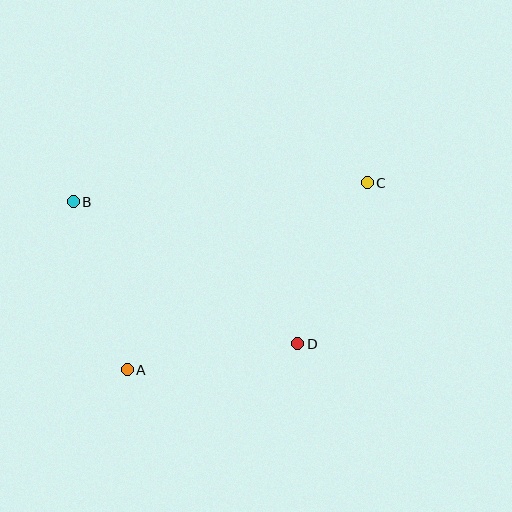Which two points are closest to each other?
Points A and D are closest to each other.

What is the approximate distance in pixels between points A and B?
The distance between A and B is approximately 177 pixels.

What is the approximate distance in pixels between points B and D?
The distance between B and D is approximately 266 pixels.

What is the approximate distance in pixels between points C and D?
The distance between C and D is approximately 175 pixels.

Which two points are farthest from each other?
Points A and C are farthest from each other.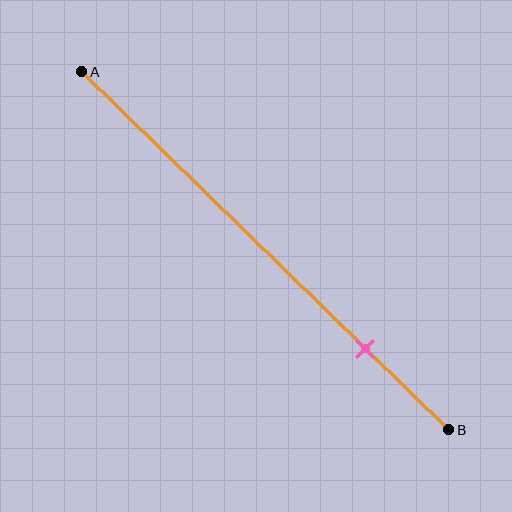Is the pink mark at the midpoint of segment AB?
No, the mark is at about 75% from A, not at the 50% midpoint.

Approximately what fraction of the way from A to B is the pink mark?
The pink mark is approximately 75% of the way from A to B.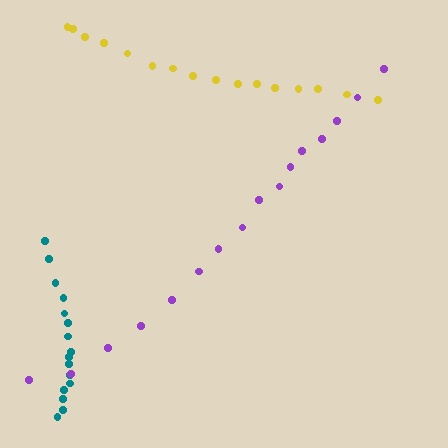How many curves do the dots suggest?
There are 3 distinct paths.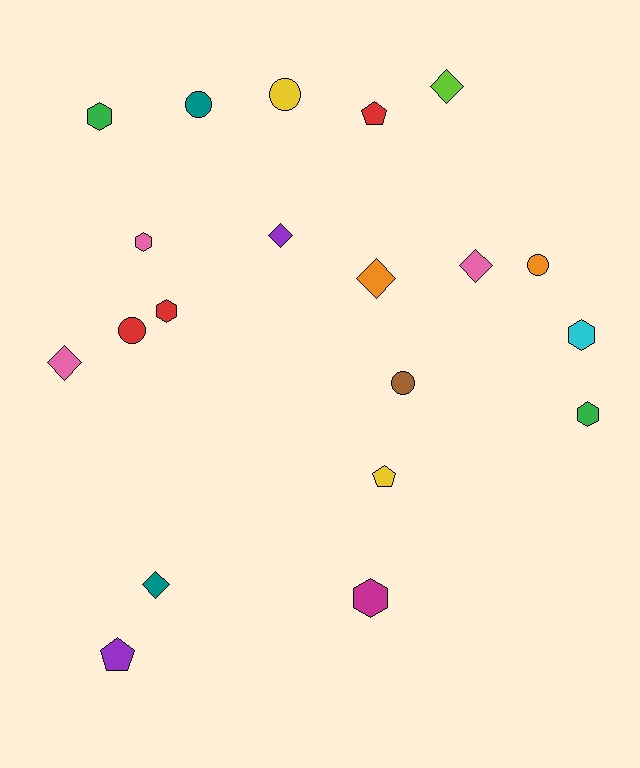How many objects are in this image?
There are 20 objects.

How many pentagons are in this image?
There are 3 pentagons.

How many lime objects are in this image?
There is 1 lime object.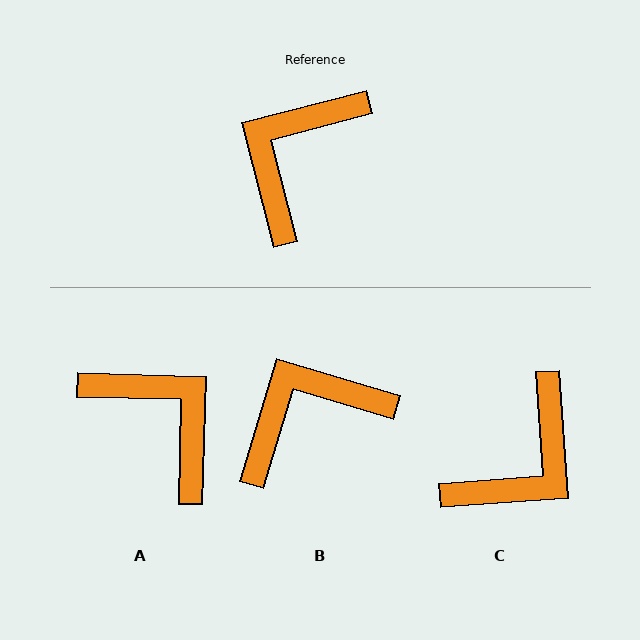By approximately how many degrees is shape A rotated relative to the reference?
Approximately 106 degrees clockwise.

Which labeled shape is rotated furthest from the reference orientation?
C, about 169 degrees away.